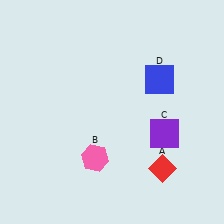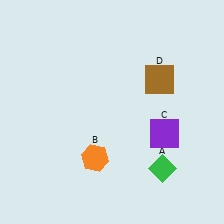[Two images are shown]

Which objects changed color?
A changed from red to green. B changed from pink to orange. D changed from blue to brown.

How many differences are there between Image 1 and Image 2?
There are 3 differences between the two images.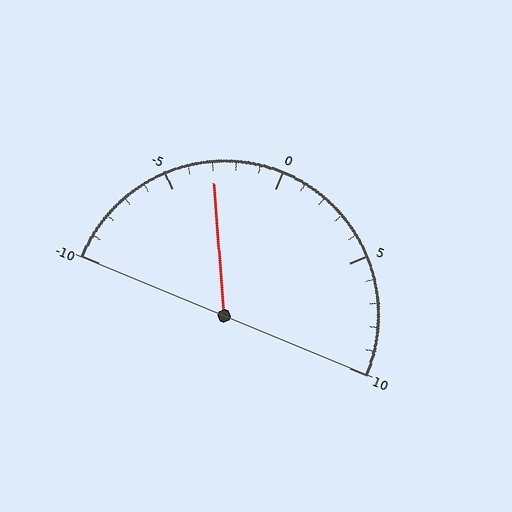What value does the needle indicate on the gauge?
The needle indicates approximately -3.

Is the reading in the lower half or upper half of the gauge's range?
The reading is in the lower half of the range (-10 to 10).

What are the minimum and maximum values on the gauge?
The gauge ranges from -10 to 10.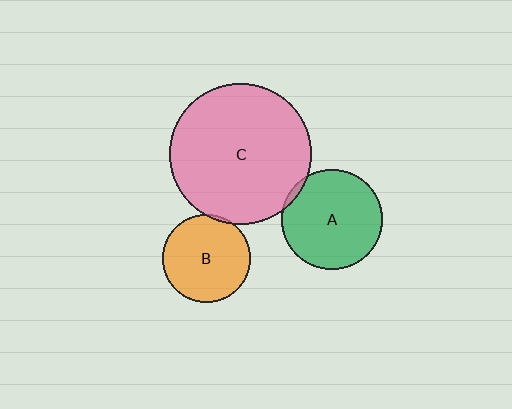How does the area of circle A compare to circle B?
Approximately 1.3 times.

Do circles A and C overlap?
Yes.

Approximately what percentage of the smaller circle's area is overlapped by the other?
Approximately 5%.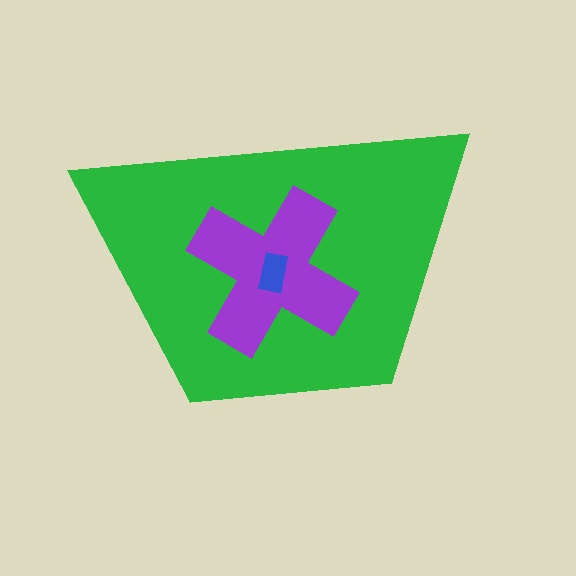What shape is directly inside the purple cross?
The blue rectangle.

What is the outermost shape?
The green trapezoid.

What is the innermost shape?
The blue rectangle.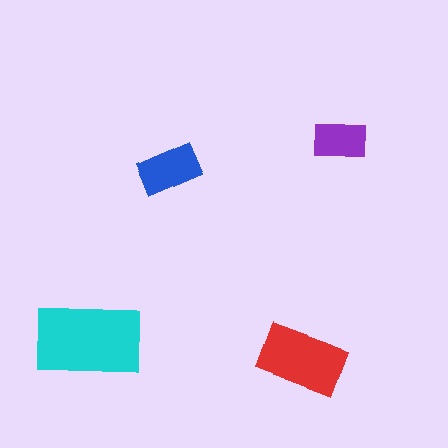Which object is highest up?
The purple rectangle is topmost.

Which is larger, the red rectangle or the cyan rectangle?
The cyan one.